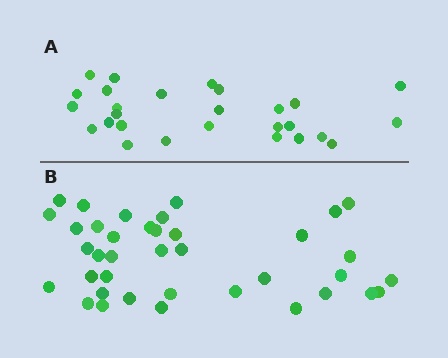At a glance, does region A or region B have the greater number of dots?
Region B (the bottom region) has more dots.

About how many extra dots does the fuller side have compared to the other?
Region B has roughly 12 or so more dots than region A.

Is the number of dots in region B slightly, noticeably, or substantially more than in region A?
Region B has noticeably more, but not dramatically so. The ratio is roughly 1.4 to 1.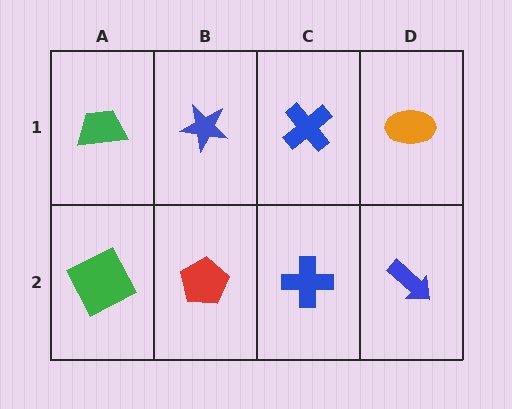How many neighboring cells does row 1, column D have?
2.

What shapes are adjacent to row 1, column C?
A blue cross (row 2, column C), a blue star (row 1, column B), an orange ellipse (row 1, column D).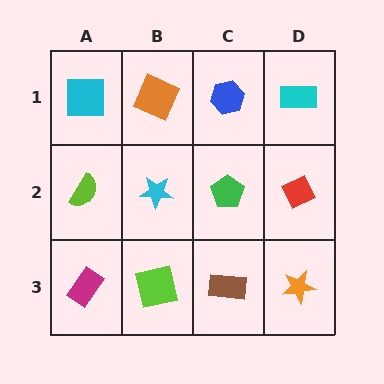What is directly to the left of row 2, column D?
A green pentagon.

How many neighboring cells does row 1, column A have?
2.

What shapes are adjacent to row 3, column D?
A red diamond (row 2, column D), a brown rectangle (row 3, column C).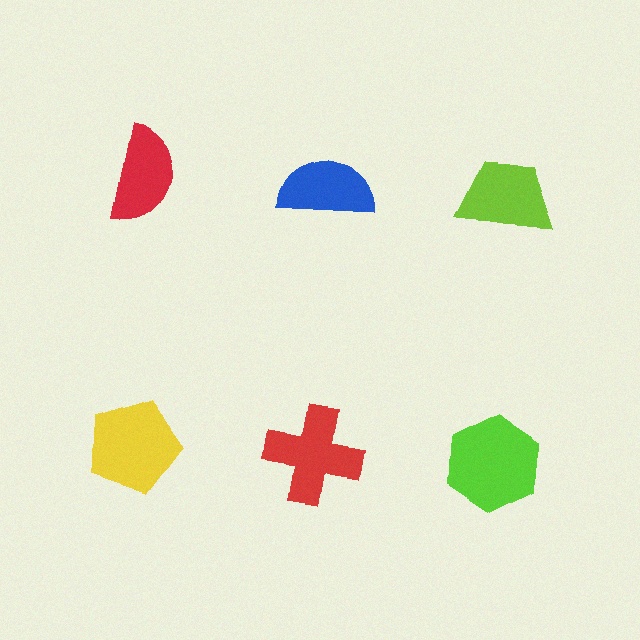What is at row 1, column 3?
A lime trapezoid.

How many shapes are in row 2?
3 shapes.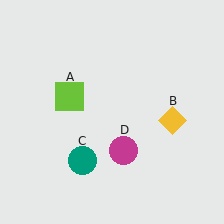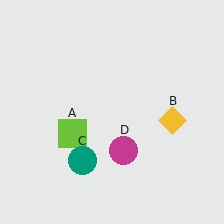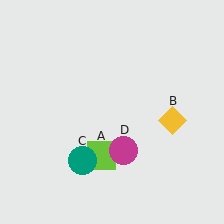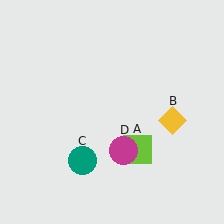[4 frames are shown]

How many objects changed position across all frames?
1 object changed position: lime square (object A).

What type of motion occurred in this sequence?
The lime square (object A) rotated counterclockwise around the center of the scene.